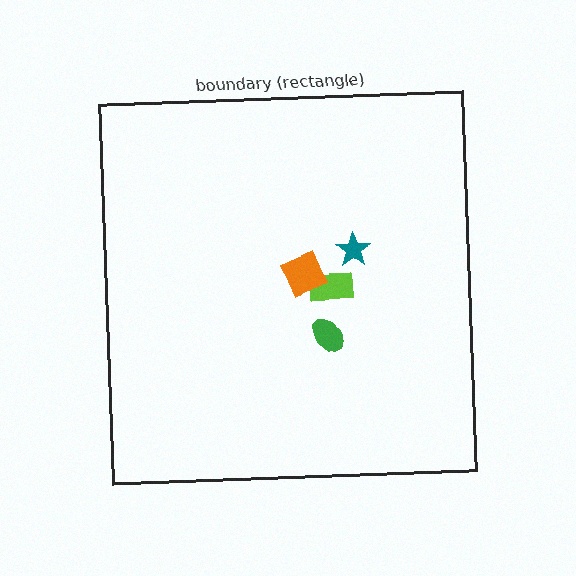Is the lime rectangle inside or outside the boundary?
Inside.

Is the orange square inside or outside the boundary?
Inside.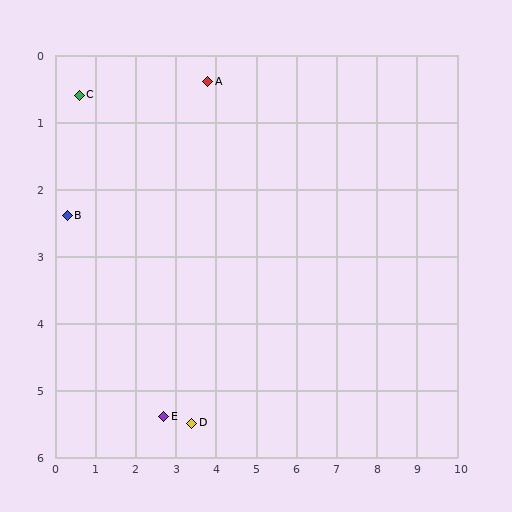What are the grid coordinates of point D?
Point D is at approximately (3.4, 5.5).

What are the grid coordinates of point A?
Point A is at approximately (3.8, 0.4).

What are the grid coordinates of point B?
Point B is at approximately (0.3, 2.4).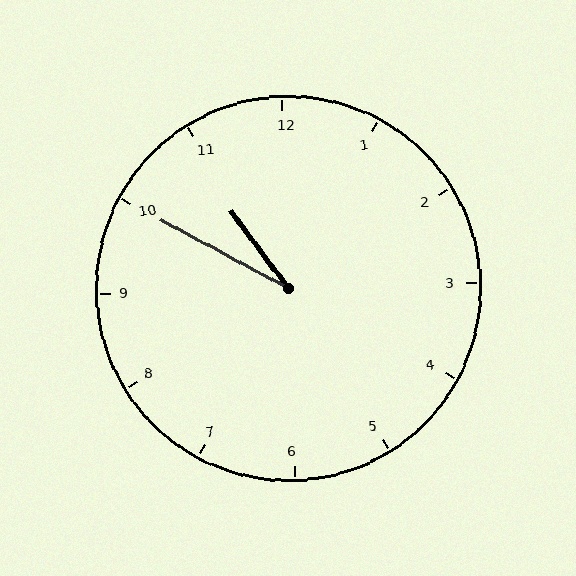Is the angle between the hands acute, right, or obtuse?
It is acute.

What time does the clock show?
10:50.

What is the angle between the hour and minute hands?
Approximately 25 degrees.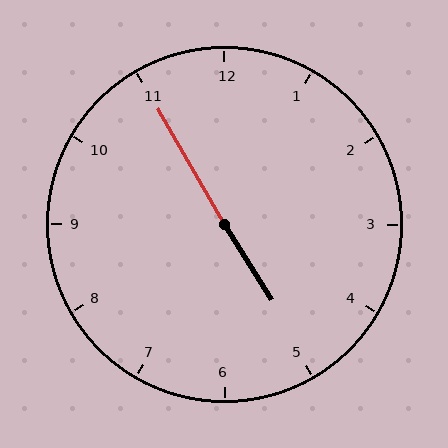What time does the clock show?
4:55.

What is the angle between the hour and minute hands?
Approximately 178 degrees.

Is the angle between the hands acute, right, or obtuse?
It is obtuse.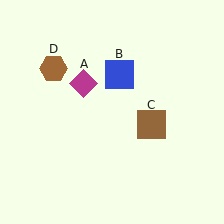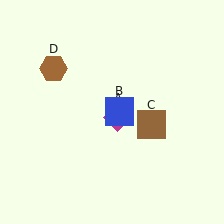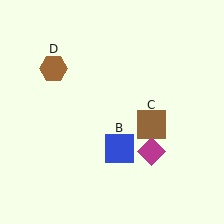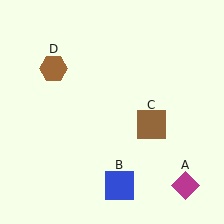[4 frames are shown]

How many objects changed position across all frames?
2 objects changed position: magenta diamond (object A), blue square (object B).